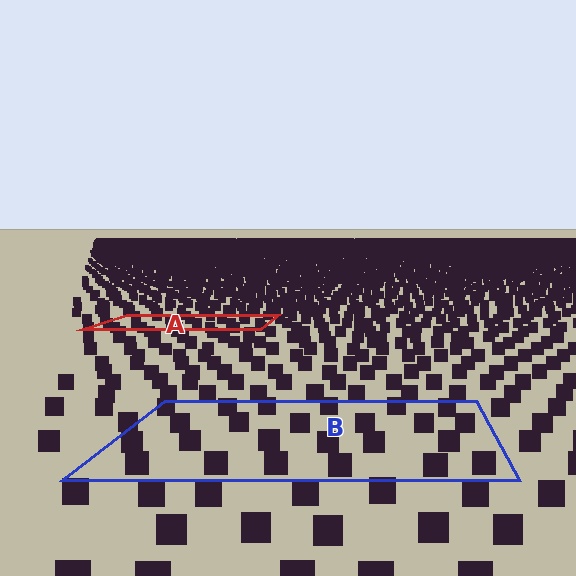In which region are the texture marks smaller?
The texture marks are smaller in region A, because it is farther away.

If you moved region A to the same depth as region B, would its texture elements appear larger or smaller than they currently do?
They would appear larger. At a closer depth, the same texture elements are projected at a bigger on-screen size.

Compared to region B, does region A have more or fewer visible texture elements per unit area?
Region A has more texture elements per unit area — they are packed more densely because it is farther away.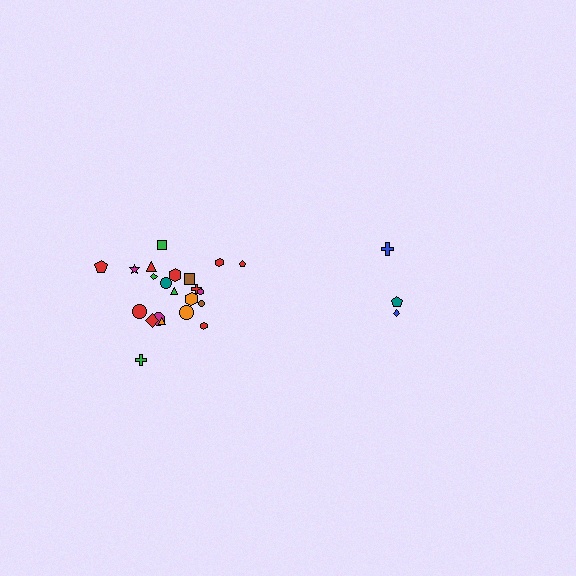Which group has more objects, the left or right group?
The left group.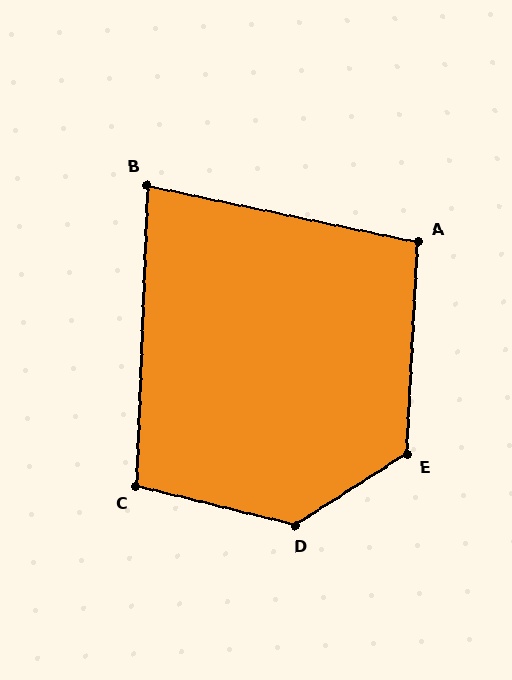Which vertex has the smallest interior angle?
B, at approximately 80 degrees.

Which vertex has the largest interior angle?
D, at approximately 134 degrees.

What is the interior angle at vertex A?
Approximately 99 degrees (obtuse).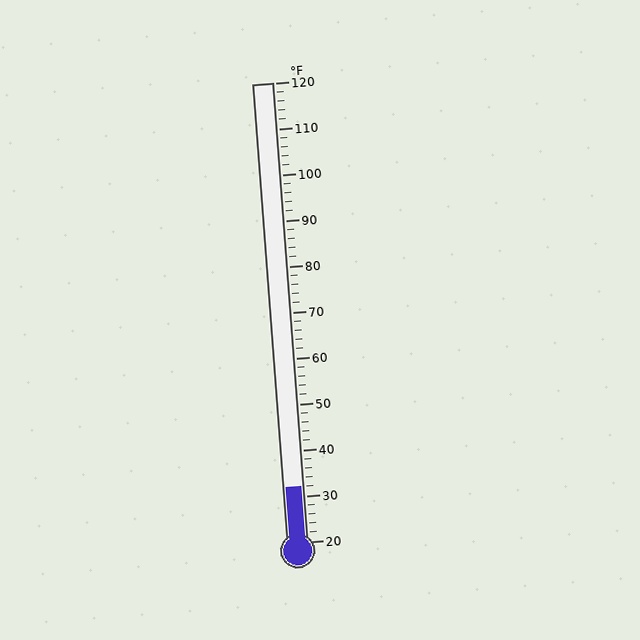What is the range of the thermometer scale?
The thermometer scale ranges from 20°F to 120°F.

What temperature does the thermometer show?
The thermometer shows approximately 32°F.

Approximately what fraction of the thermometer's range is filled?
The thermometer is filled to approximately 10% of its range.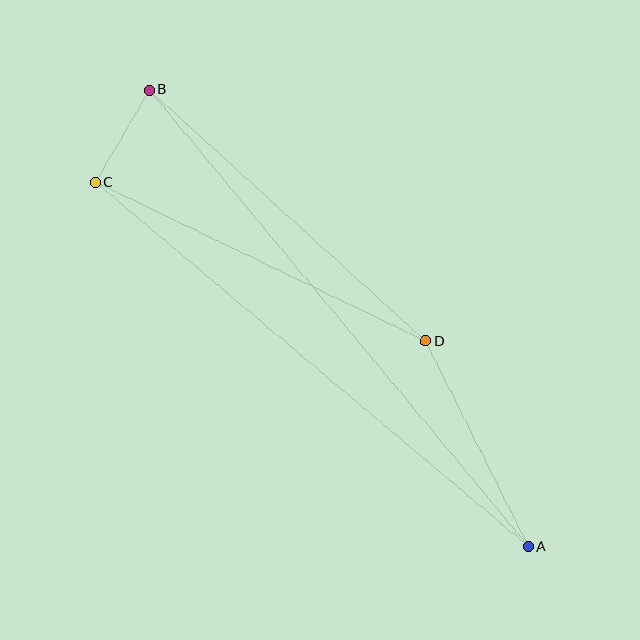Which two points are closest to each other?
Points B and C are closest to each other.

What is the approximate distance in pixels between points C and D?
The distance between C and D is approximately 366 pixels.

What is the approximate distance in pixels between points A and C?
The distance between A and C is approximately 566 pixels.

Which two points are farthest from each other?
Points A and B are farthest from each other.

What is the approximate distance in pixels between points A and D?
The distance between A and D is approximately 230 pixels.